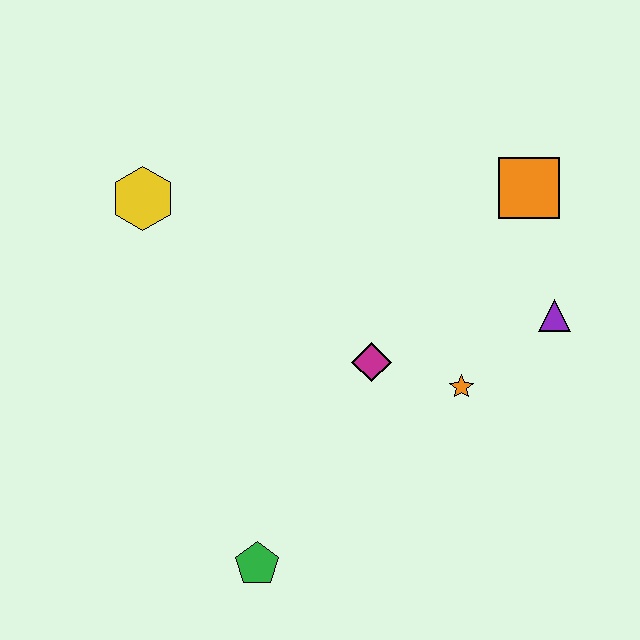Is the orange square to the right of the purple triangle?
No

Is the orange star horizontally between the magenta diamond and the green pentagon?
No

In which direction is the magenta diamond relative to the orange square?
The magenta diamond is below the orange square.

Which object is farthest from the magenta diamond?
The yellow hexagon is farthest from the magenta diamond.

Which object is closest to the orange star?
The magenta diamond is closest to the orange star.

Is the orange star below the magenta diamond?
Yes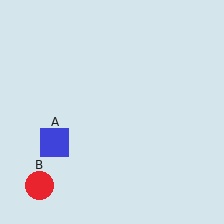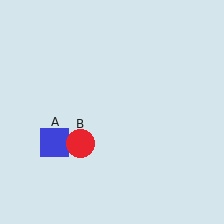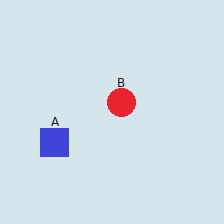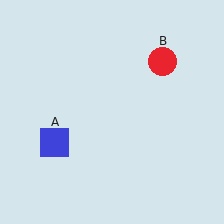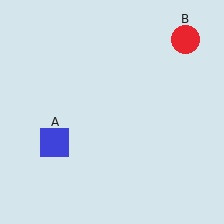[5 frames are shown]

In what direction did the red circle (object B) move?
The red circle (object B) moved up and to the right.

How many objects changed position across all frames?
1 object changed position: red circle (object B).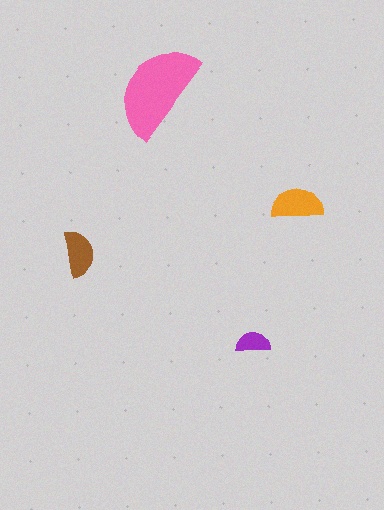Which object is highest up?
The pink semicircle is topmost.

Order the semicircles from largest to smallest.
the pink one, the orange one, the brown one, the purple one.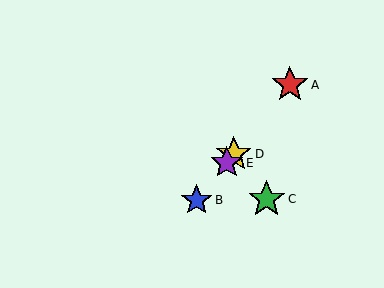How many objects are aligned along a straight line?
4 objects (A, B, D, E) are aligned along a straight line.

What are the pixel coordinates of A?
Object A is at (290, 85).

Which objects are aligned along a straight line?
Objects A, B, D, E are aligned along a straight line.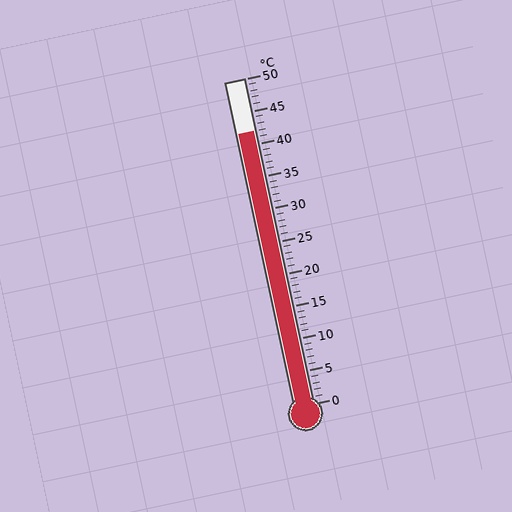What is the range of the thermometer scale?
The thermometer scale ranges from 0°C to 50°C.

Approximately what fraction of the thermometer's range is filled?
The thermometer is filled to approximately 85% of its range.